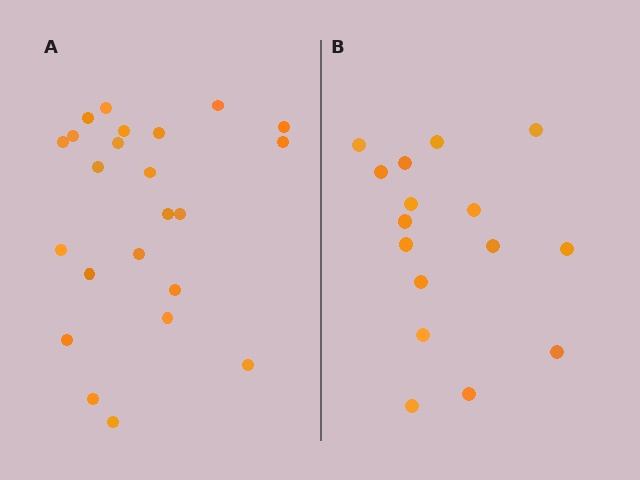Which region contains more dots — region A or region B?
Region A (the left region) has more dots.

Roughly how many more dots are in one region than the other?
Region A has roughly 8 or so more dots than region B.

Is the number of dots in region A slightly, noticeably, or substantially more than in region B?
Region A has noticeably more, but not dramatically so. The ratio is roughly 1.4 to 1.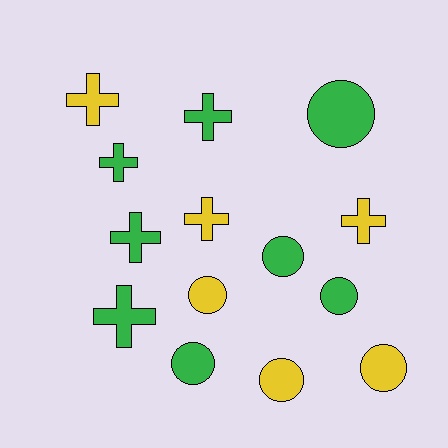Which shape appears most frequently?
Cross, with 7 objects.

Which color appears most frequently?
Green, with 8 objects.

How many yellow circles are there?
There are 3 yellow circles.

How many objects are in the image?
There are 14 objects.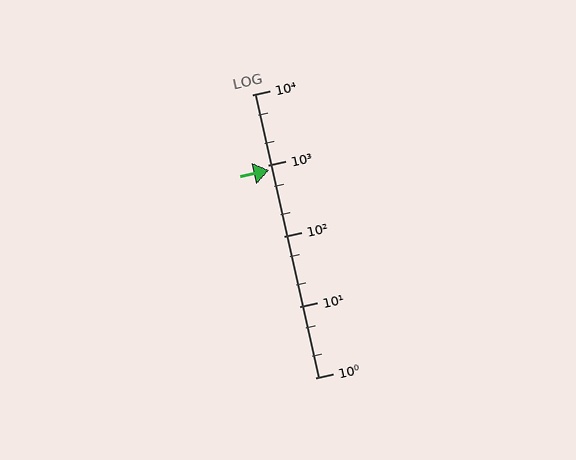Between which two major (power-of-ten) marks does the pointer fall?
The pointer is between 100 and 1000.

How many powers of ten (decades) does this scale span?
The scale spans 4 decades, from 1 to 10000.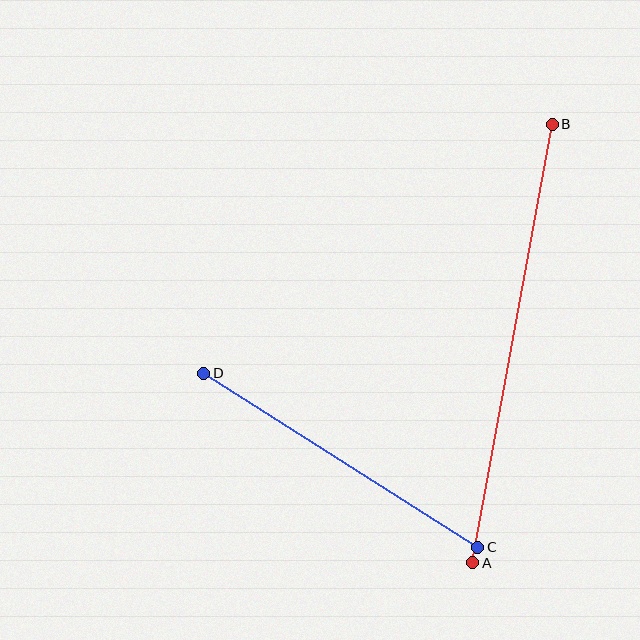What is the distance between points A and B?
The distance is approximately 446 pixels.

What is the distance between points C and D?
The distance is approximately 325 pixels.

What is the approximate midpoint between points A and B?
The midpoint is at approximately (512, 344) pixels.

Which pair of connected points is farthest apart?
Points A and B are farthest apart.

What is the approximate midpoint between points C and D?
The midpoint is at approximately (341, 460) pixels.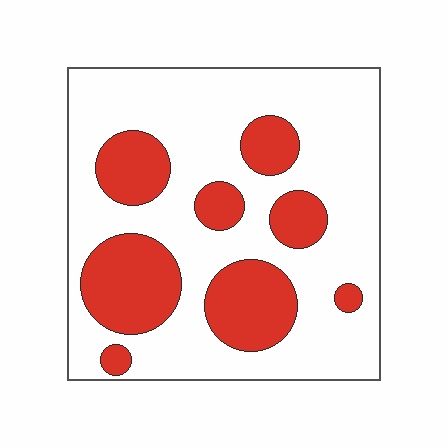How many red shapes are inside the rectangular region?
8.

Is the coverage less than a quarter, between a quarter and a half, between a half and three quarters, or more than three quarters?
Between a quarter and a half.